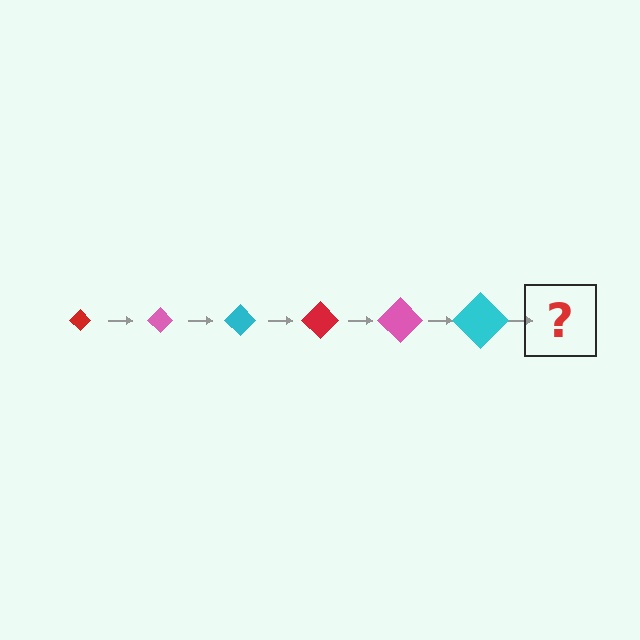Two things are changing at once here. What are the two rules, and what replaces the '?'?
The two rules are that the diamond grows larger each step and the color cycles through red, pink, and cyan. The '?' should be a red diamond, larger than the previous one.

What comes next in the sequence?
The next element should be a red diamond, larger than the previous one.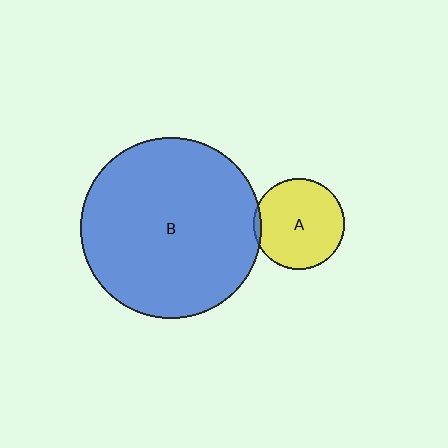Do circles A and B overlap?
Yes.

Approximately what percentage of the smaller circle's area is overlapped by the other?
Approximately 5%.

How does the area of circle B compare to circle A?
Approximately 4.0 times.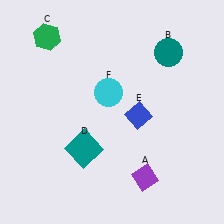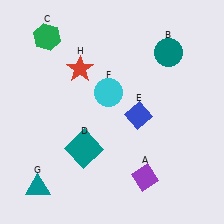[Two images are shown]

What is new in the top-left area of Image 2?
A red star (H) was added in the top-left area of Image 2.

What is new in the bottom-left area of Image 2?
A teal triangle (G) was added in the bottom-left area of Image 2.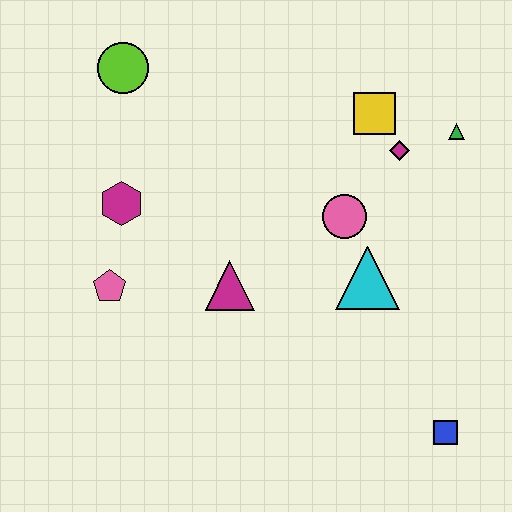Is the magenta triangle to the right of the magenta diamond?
No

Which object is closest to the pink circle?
The cyan triangle is closest to the pink circle.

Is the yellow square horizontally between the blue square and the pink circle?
Yes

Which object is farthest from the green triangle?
The pink pentagon is farthest from the green triangle.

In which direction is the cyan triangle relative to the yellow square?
The cyan triangle is below the yellow square.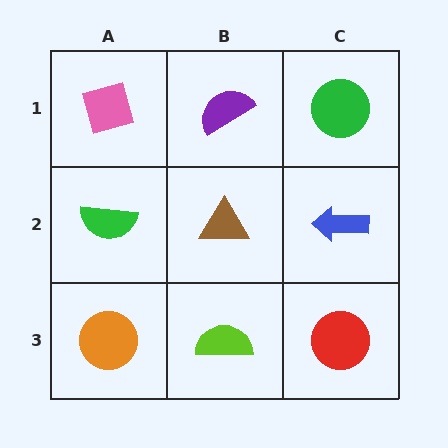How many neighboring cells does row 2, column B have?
4.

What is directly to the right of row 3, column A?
A lime semicircle.